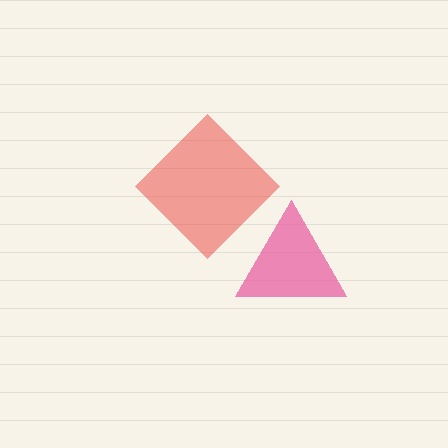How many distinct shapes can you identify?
There are 2 distinct shapes: a pink triangle, a red diamond.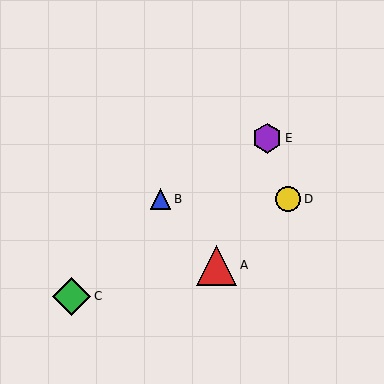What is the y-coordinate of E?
Object E is at y≈138.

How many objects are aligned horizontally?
2 objects (B, D) are aligned horizontally.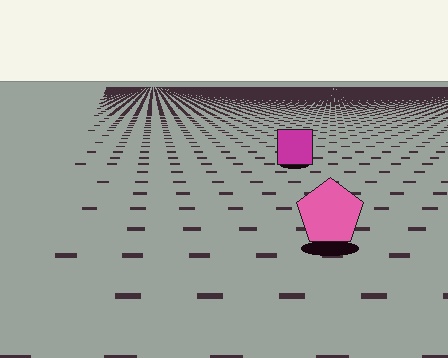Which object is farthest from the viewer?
The magenta square is farthest from the viewer. It appears smaller and the ground texture around it is denser.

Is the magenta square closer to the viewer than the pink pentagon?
No. The pink pentagon is closer — you can tell from the texture gradient: the ground texture is coarser near it.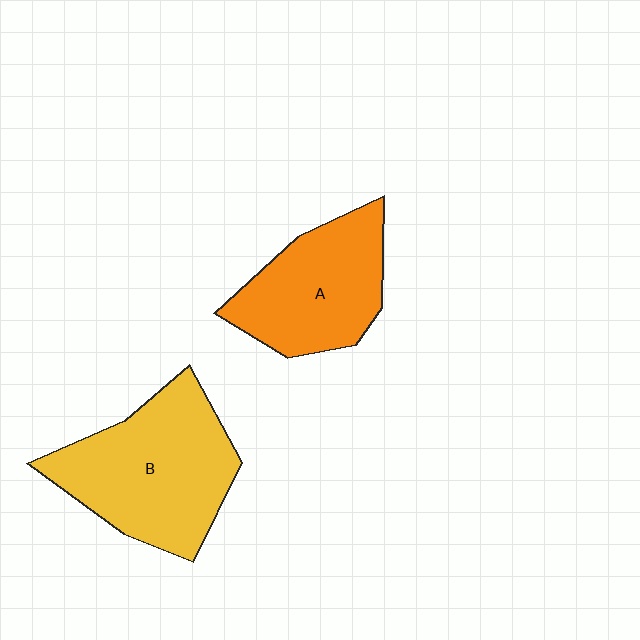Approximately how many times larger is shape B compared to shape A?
Approximately 1.3 times.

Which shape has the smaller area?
Shape A (orange).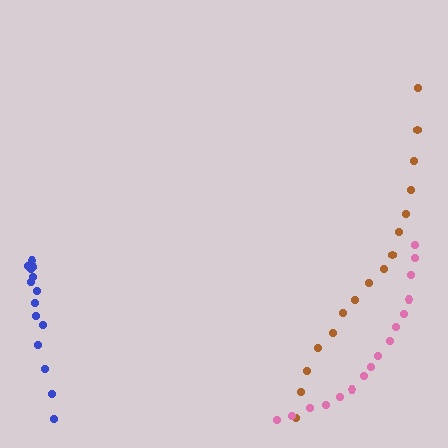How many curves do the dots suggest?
There are 3 distinct paths.